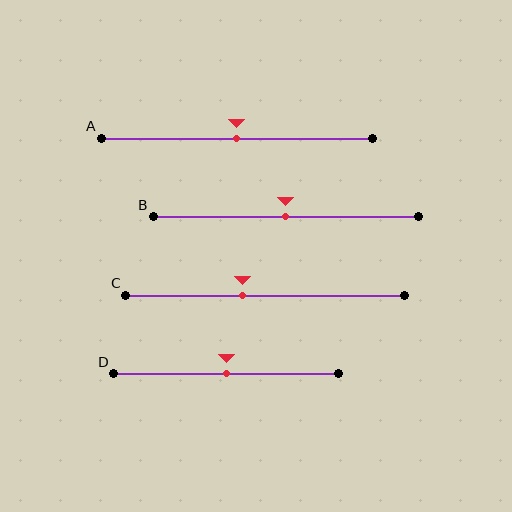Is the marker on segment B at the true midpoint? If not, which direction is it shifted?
Yes, the marker on segment B is at the true midpoint.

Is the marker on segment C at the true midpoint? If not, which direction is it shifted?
No, the marker on segment C is shifted to the left by about 8% of the segment length.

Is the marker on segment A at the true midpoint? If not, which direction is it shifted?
Yes, the marker on segment A is at the true midpoint.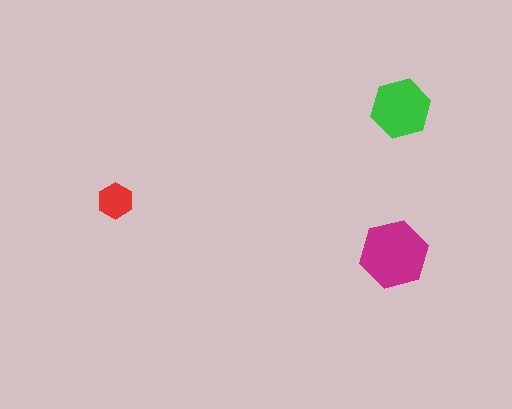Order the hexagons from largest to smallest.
the magenta one, the green one, the red one.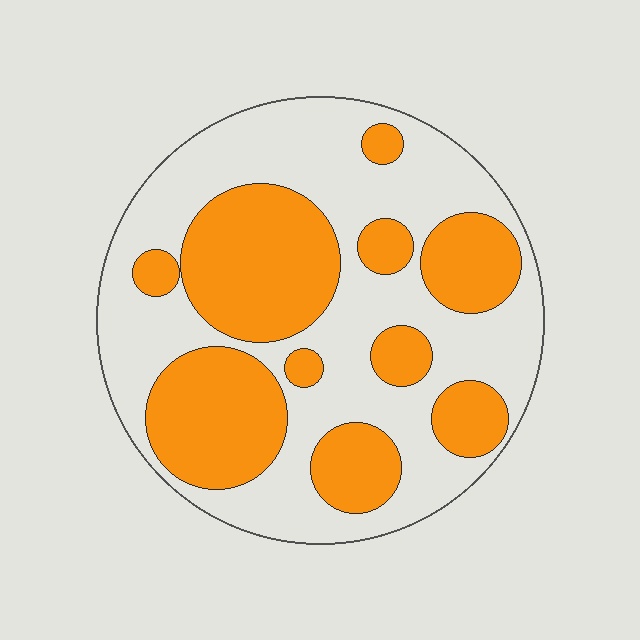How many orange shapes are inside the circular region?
10.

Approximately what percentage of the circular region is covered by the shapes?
Approximately 40%.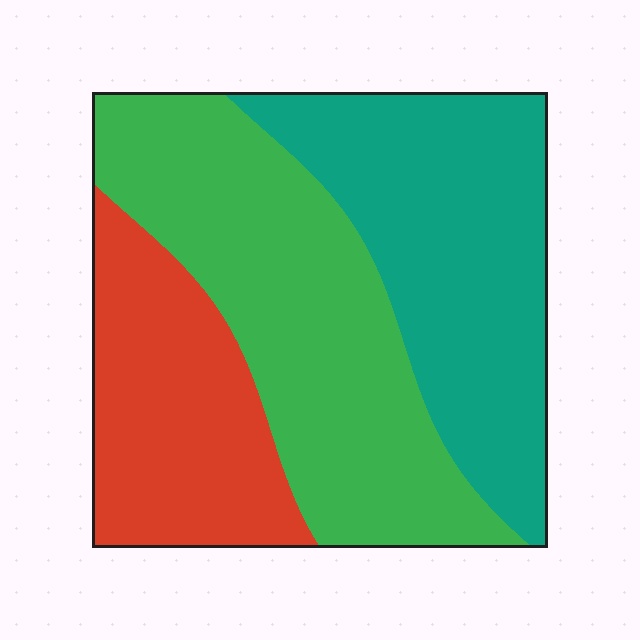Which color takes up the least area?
Red, at roughly 25%.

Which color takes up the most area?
Green, at roughly 40%.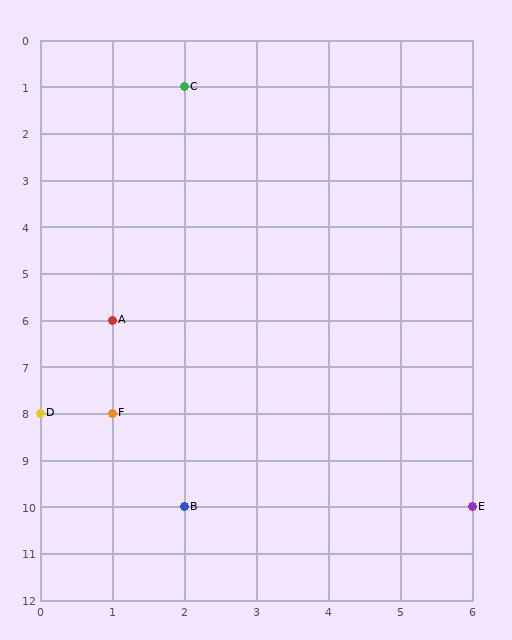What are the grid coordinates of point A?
Point A is at grid coordinates (1, 6).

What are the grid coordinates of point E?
Point E is at grid coordinates (6, 10).